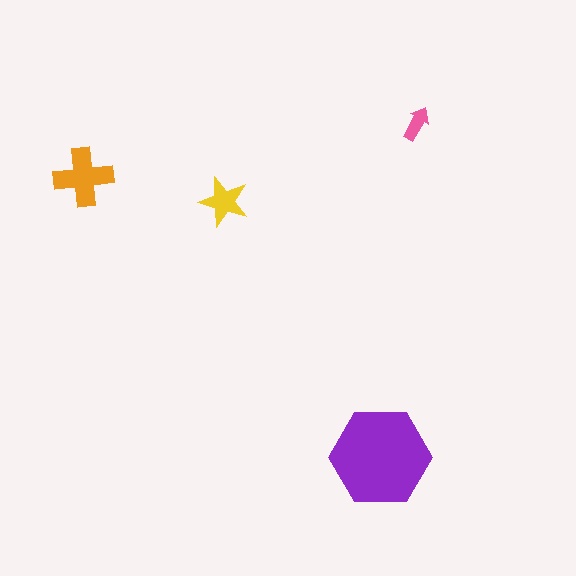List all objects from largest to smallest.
The purple hexagon, the orange cross, the yellow star, the pink arrow.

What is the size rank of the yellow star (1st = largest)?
3rd.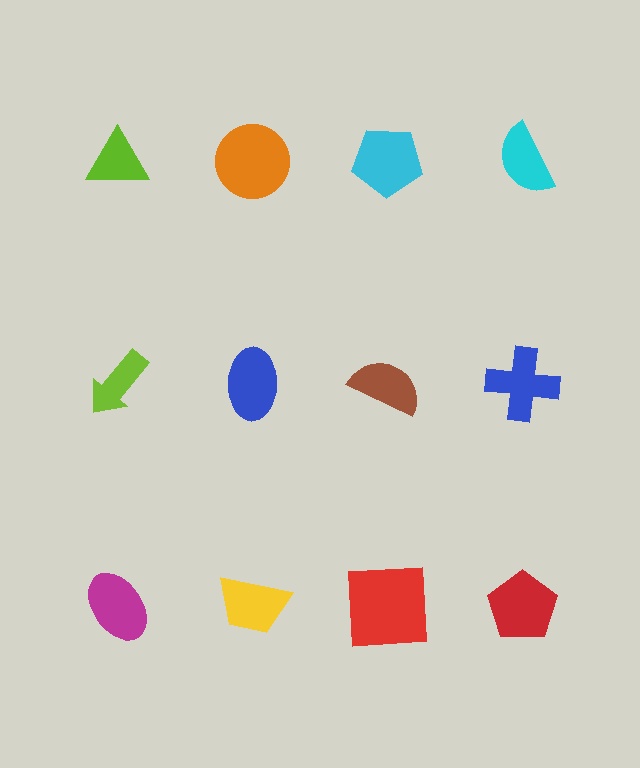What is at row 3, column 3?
A red square.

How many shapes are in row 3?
4 shapes.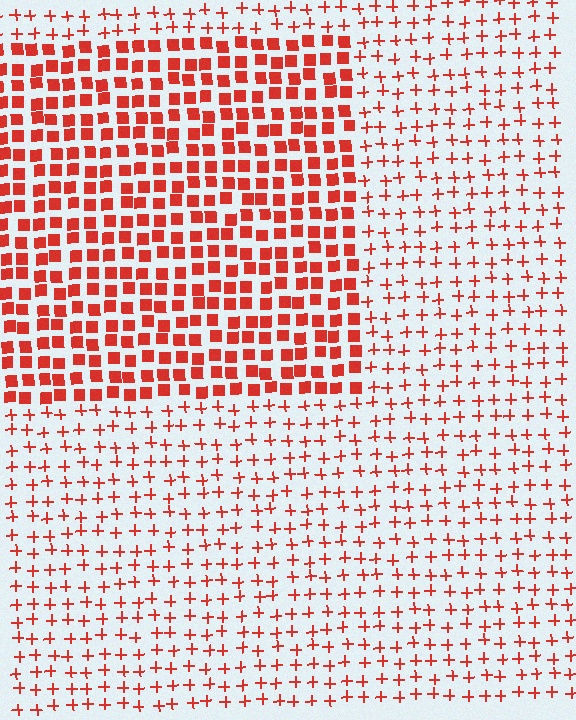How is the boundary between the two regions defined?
The boundary is defined by a change in element shape: squares inside vs. plus signs outside. All elements share the same color and spacing.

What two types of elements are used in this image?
The image uses squares inside the rectangle region and plus signs outside it.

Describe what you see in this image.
The image is filled with small red elements arranged in a uniform grid. A rectangle-shaped region contains squares, while the surrounding area contains plus signs. The boundary is defined purely by the change in element shape.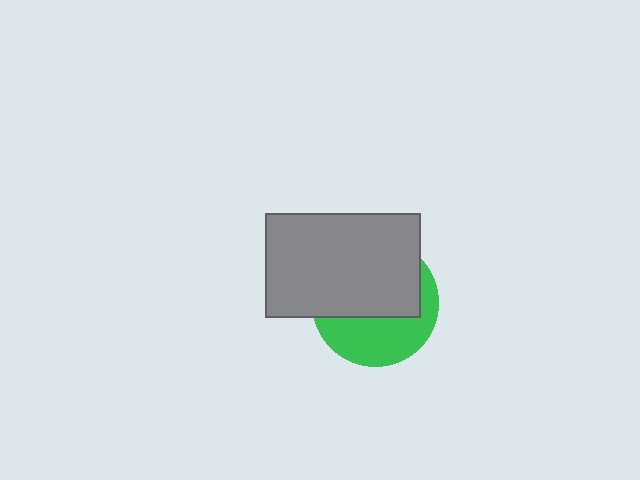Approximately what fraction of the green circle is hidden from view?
Roughly 58% of the green circle is hidden behind the gray rectangle.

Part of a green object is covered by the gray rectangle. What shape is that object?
It is a circle.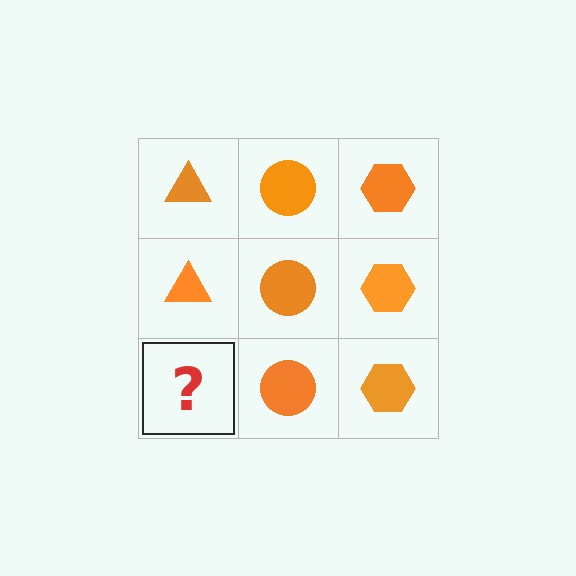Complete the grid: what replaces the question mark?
The question mark should be replaced with an orange triangle.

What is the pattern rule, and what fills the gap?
The rule is that each column has a consistent shape. The gap should be filled with an orange triangle.